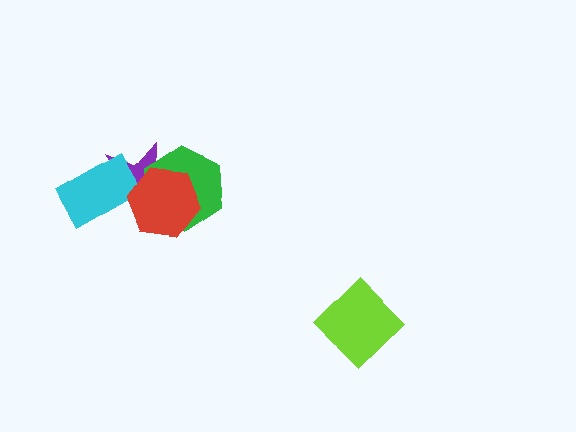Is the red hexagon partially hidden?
No, no other shape covers it.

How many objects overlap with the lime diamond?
0 objects overlap with the lime diamond.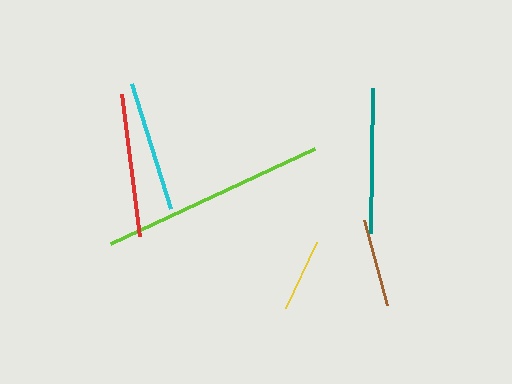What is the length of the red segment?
The red segment is approximately 143 pixels long.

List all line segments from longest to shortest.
From longest to shortest: lime, teal, red, cyan, brown, yellow.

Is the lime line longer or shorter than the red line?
The lime line is longer than the red line.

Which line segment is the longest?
The lime line is the longest at approximately 225 pixels.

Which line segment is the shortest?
The yellow line is the shortest at approximately 73 pixels.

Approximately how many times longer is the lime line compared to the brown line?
The lime line is approximately 2.6 times the length of the brown line.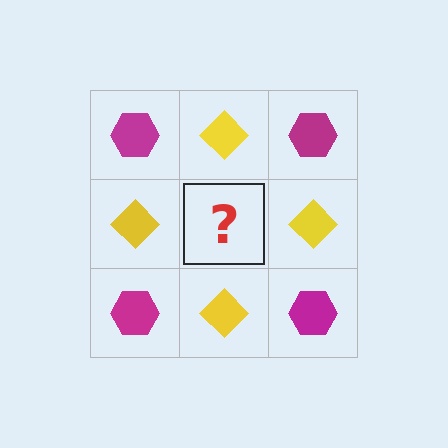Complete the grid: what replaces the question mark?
The question mark should be replaced with a magenta hexagon.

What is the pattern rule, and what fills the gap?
The rule is that it alternates magenta hexagon and yellow diamond in a checkerboard pattern. The gap should be filled with a magenta hexagon.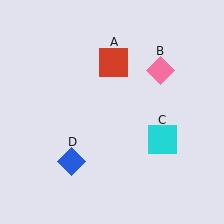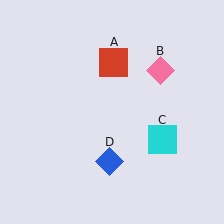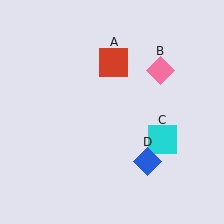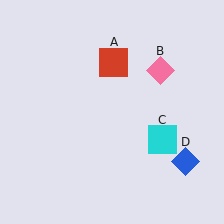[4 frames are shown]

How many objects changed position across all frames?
1 object changed position: blue diamond (object D).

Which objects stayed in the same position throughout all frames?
Red square (object A) and pink diamond (object B) and cyan square (object C) remained stationary.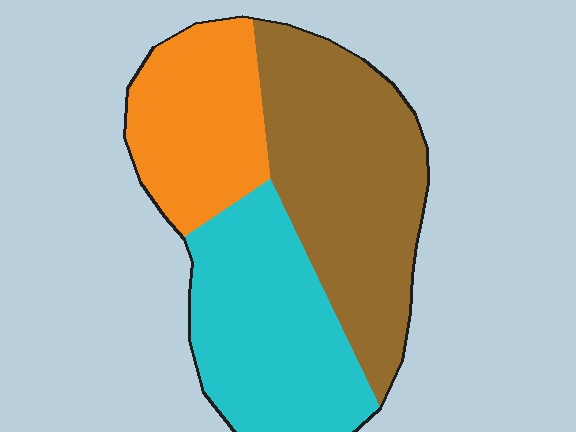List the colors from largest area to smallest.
From largest to smallest: brown, cyan, orange.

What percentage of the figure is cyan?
Cyan takes up about one third (1/3) of the figure.